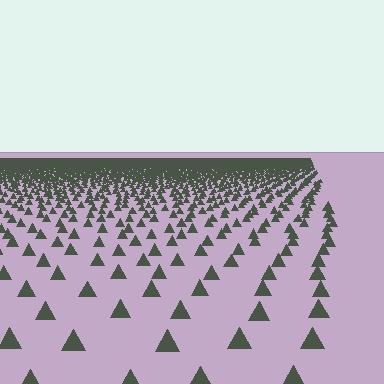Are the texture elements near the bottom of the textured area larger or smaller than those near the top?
Larger. Near the bottom, elements are closer to the viewer and appear at a bigger on-screen size.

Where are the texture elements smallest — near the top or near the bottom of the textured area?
Near the top.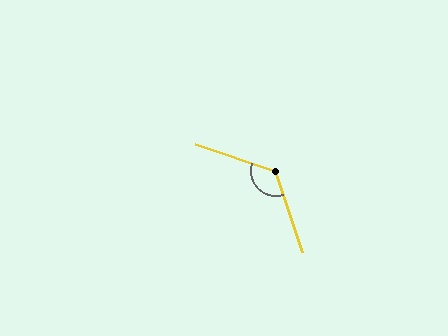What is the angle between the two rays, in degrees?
Approximately 127 degrees.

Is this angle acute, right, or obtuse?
It is obtuse.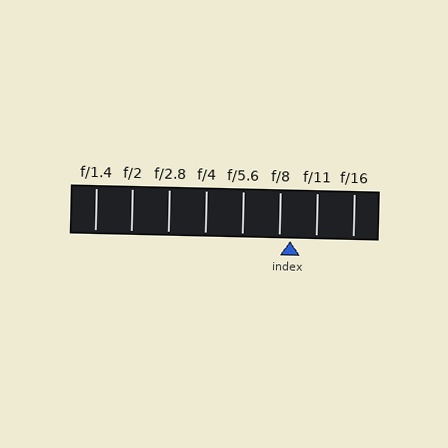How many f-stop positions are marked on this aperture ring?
There are 8 f-stop positions marked.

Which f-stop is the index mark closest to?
The index mark is closest to f/8.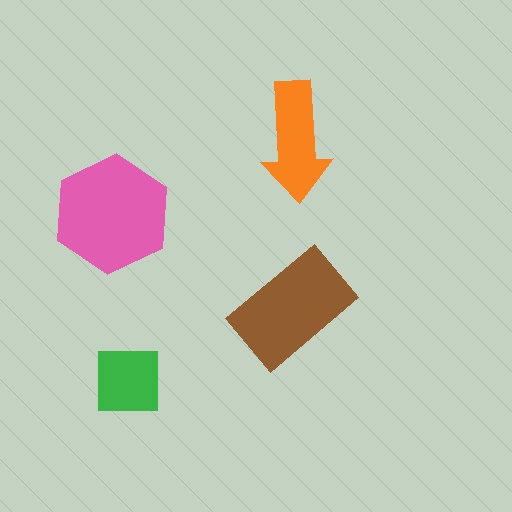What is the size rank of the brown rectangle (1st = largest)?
2nd.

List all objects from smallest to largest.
The green square, the orange arrow, the brown rectangle, the pink hexagon.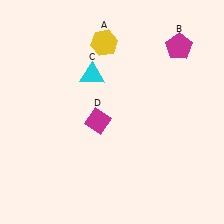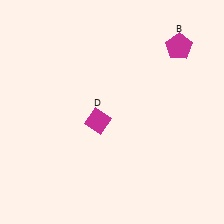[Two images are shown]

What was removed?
The yellow hexagon (A), the cyan triangle (C) were removed in Image 2.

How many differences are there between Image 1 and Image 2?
There are 2 differences between the two images.